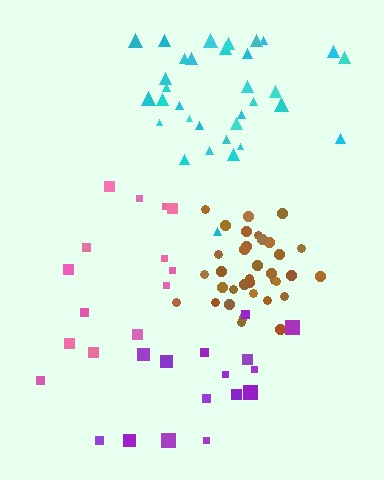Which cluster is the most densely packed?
Brown.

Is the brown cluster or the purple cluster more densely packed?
Brown.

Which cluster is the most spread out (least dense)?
Pink.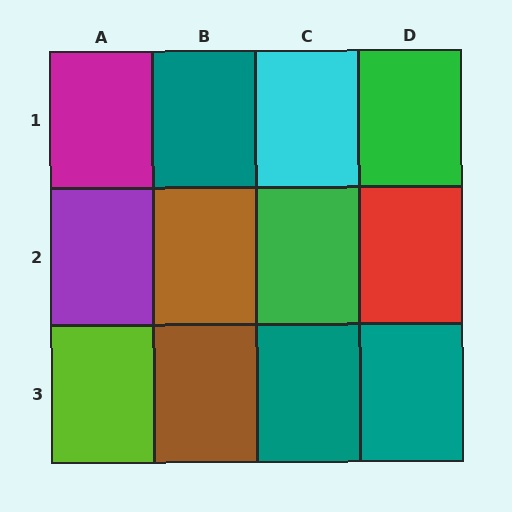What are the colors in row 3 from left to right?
Lime, brown, teal, teal.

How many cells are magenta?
1 cell is magenta.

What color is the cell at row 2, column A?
Purple.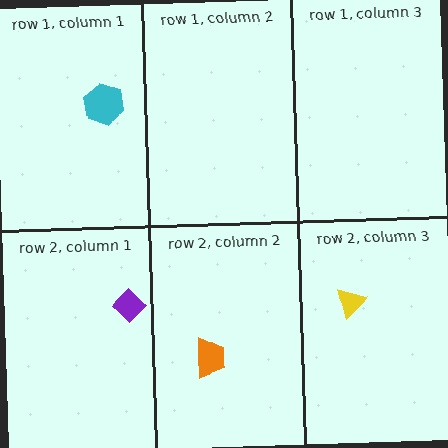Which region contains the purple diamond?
The row 2, column 1 region.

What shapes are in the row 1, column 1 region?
The cyan hexagon.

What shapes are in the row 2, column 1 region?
The purple diamond.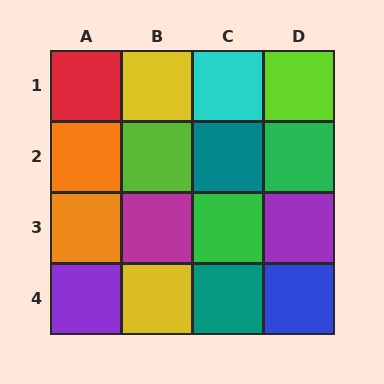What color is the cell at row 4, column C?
Teal.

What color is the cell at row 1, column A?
Red.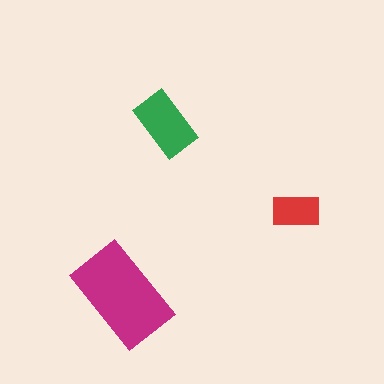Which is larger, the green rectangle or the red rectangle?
The green one.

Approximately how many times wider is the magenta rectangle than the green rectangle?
About 1.5 times wider.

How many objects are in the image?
There are 3 objects in the image.